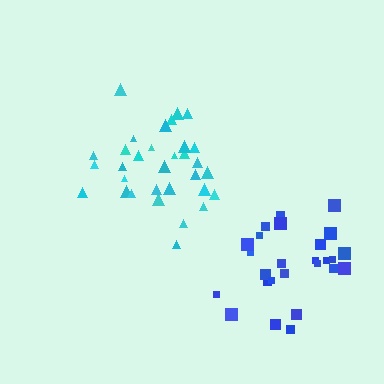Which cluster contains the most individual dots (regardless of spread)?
Cyan (33).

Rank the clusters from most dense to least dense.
cyan, blue.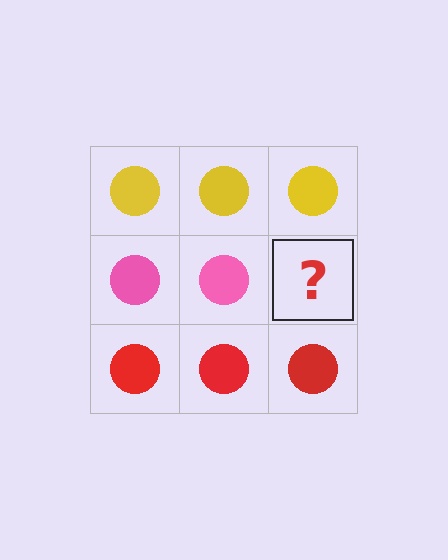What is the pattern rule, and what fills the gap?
The rule is that each row has a consistent color. The gap should be filled with a pink circle.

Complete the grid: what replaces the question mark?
The question mark should be replaced with a pink circle.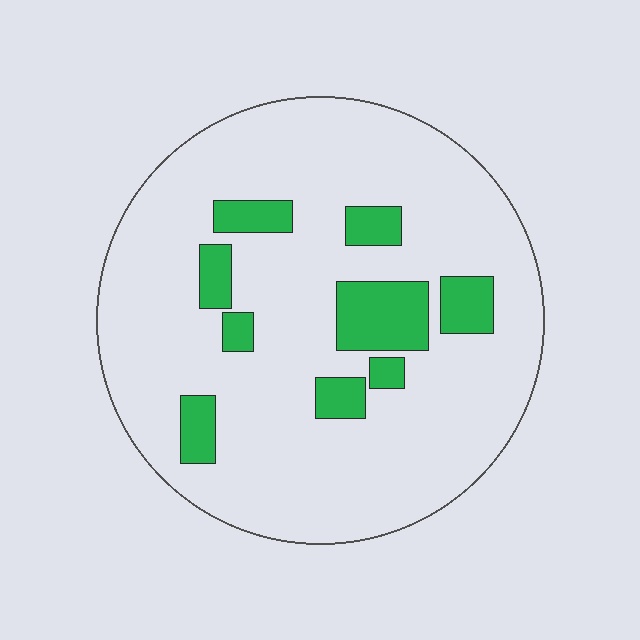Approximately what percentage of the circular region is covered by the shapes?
Approximately 15%.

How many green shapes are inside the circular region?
9.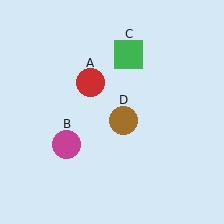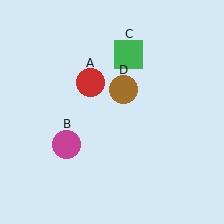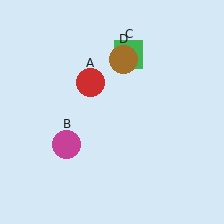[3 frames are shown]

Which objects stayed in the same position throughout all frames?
Red circle (object A) and magenta circle (object B) and green square (object C) remained stationary.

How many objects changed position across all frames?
1 object changed position: brown circle (object D).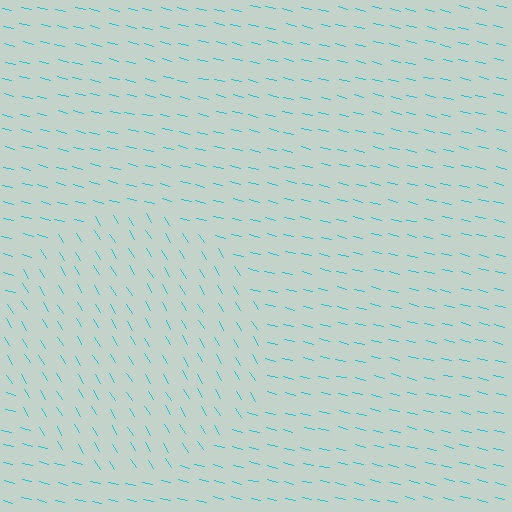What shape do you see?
I see a circle.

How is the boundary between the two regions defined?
The boundary is defined purely by a change in line orientation (approximately 45 degrees difference). All lines are the same color and thickness.